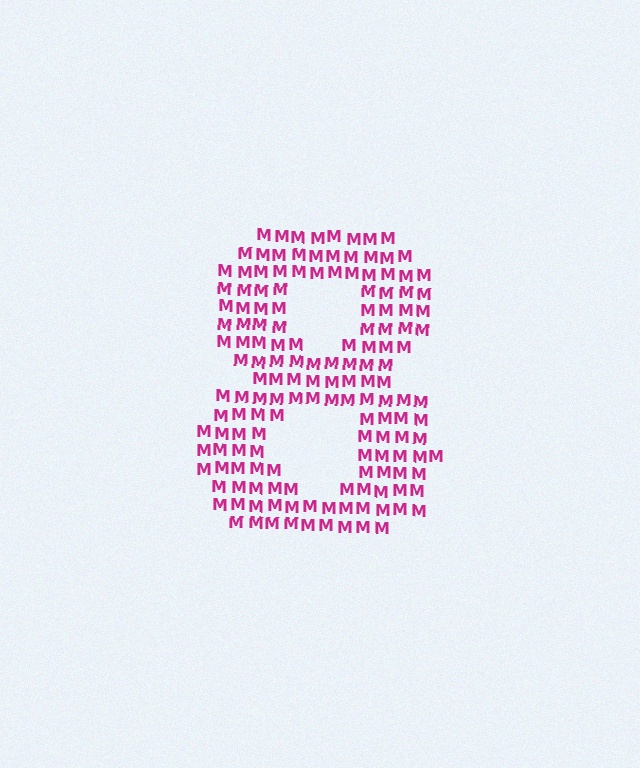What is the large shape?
The large shape is the digit 8.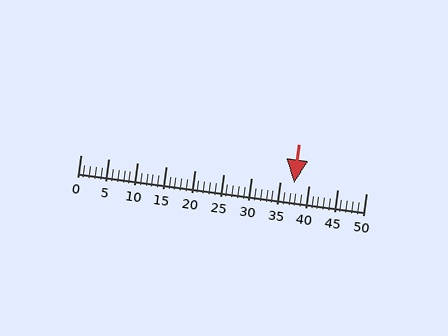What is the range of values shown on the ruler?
The ruler shows values from 0 to 50.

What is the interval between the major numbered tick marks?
The major tick marks are spaced 5 units apart.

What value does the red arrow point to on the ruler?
The red arrow points to approximately 37.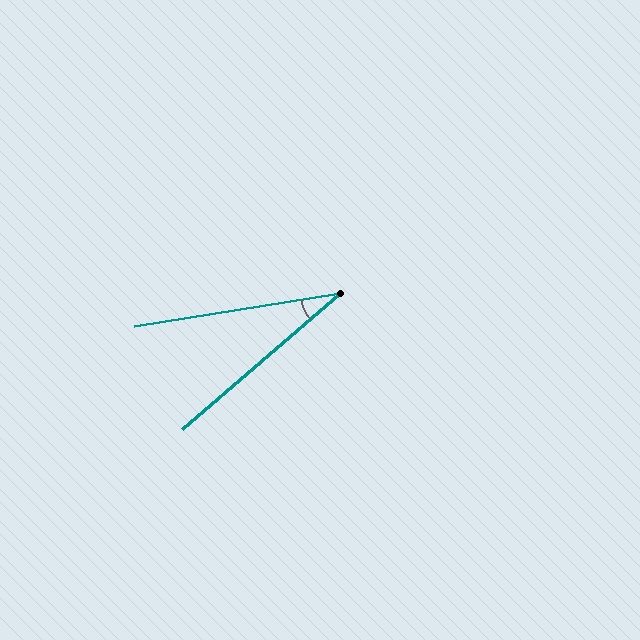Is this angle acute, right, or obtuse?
It is acute.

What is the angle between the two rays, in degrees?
Approximately 32 degrees.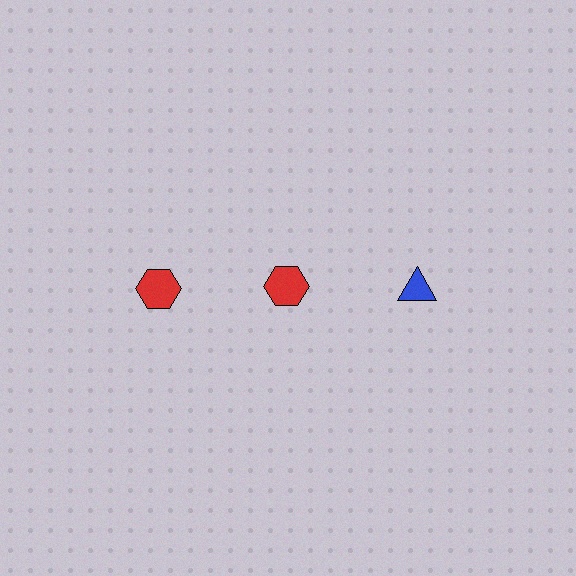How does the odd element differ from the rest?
It differs in both color (blue instead of red) and shape (triangle instead of hexagon).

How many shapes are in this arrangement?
There are 3 shapes arranged in a grid pattern.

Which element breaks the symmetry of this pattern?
The blue triangle in the top row, center column breaks the symmetry. All other shapes are red hexagons.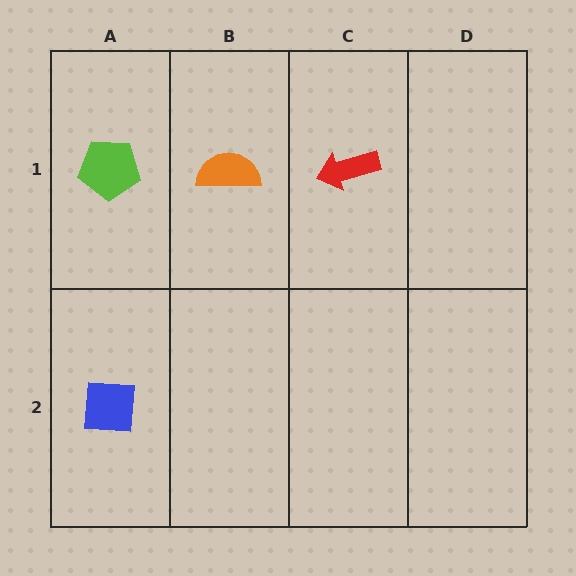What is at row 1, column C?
A red arrow.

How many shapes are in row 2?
1 shape.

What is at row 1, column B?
An orange semicircle.